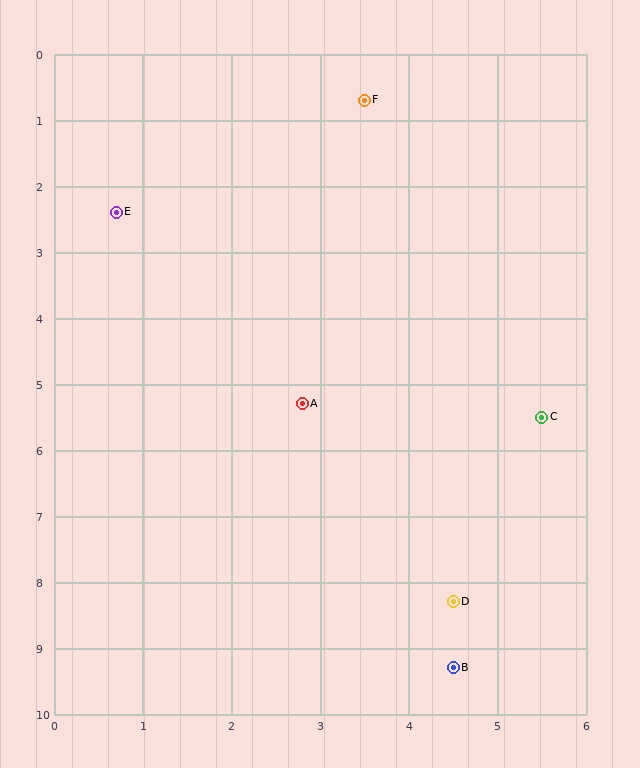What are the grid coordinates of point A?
Point A is at approximately (2.8, 5.3).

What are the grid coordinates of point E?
Point E is at approximately (0.7, 2.4).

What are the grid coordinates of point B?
Point B is at approximately (4.5, 9.3).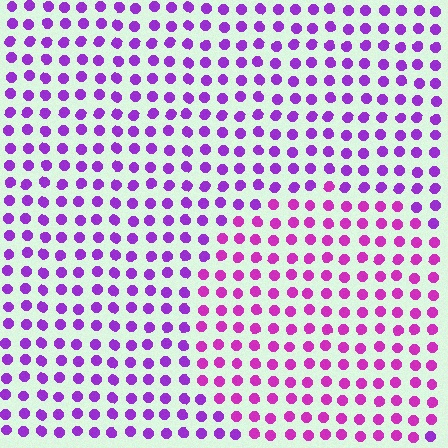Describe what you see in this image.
The image is filled with small purple elements in a uniform arrangement. A circle-shaped region is visible where the elements are tinted to a slightly different hue, forming a subtle color boundary.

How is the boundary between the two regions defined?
The boundary is defined purely by a slight shift in hue (about 27 degrees). Spacing, size, and orientation are identical on both sides.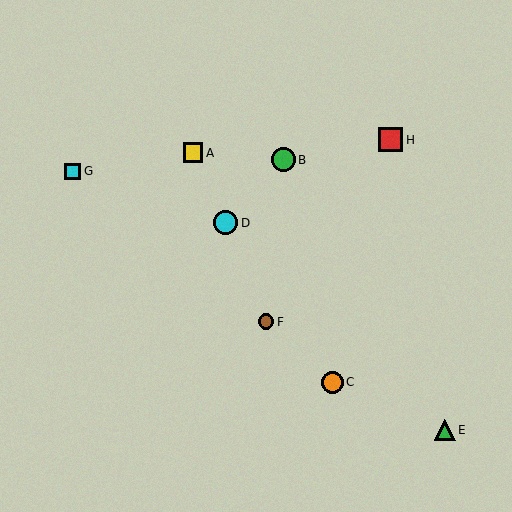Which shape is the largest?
The cyan circle (labeled D) is the largest.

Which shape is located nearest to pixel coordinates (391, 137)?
The red square (labeled H) at (391, 140) is nearest to that location.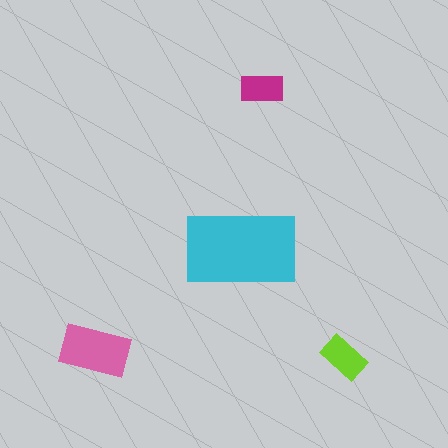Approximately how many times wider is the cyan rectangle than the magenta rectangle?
About 2.5 times wider.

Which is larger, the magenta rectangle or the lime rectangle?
The lime one.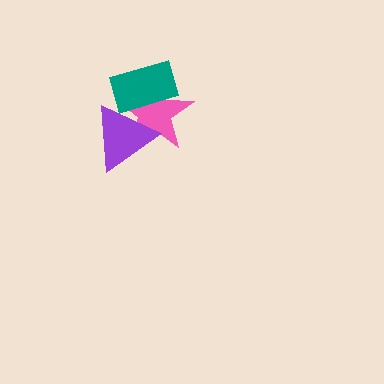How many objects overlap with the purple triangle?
2 objects overlap with the purple triangle.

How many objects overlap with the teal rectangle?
2 objects overlap with the teal rectangle.